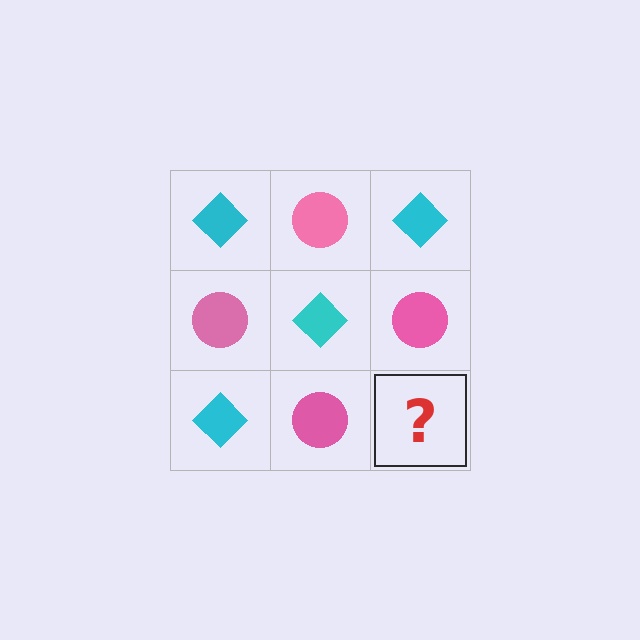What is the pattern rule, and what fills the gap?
The rule is that it alternates cyan diamond and pink circle in a checkerboard pattern. The gap should be filled with a cyan diamond.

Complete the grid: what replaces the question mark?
The question mark should be replaced with a cyan diamond.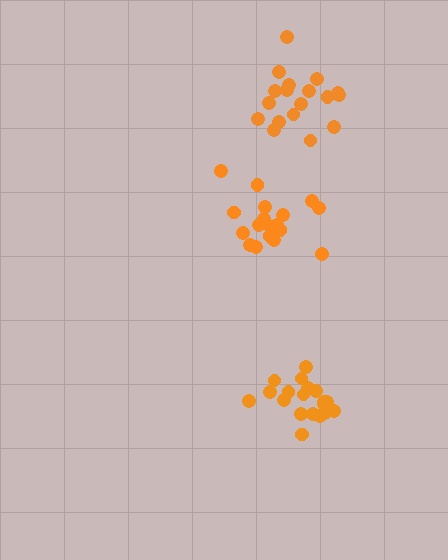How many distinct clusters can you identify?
There are 3 distinct clusters.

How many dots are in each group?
Group 1: 19 dots, Group 2: 19 dots, Group 3: 18 dots (56 total).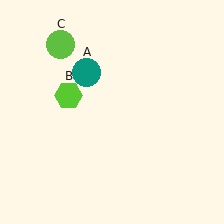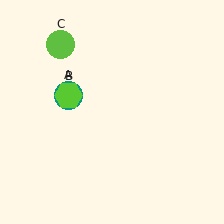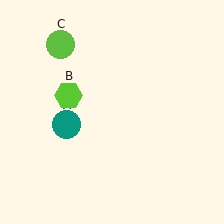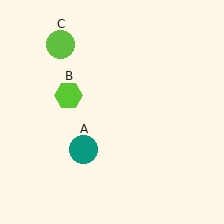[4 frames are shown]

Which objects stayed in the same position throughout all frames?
Lime hexagon (object B) and lime circle (object C) remained stationary.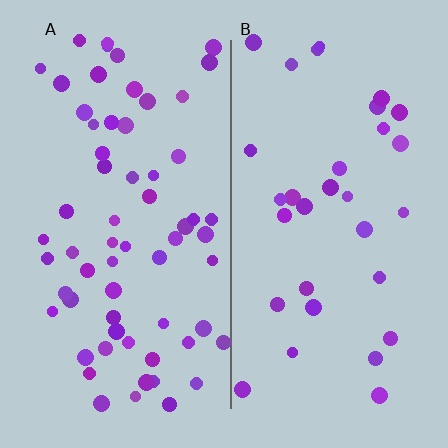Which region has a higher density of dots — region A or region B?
A (the left).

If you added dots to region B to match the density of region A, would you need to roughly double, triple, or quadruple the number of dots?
Approximately double.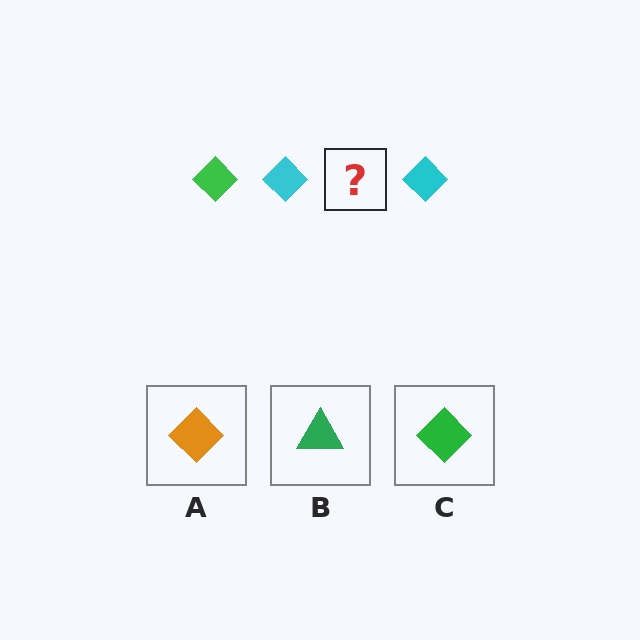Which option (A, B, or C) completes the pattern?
C.